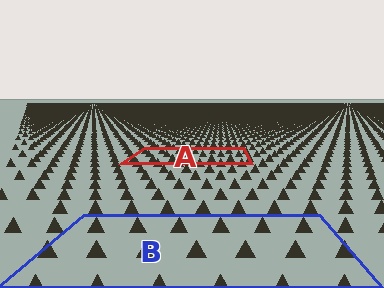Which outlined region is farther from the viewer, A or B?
Region A is farther from the viewer — the texture elements inside it appear smaller and more densely packed.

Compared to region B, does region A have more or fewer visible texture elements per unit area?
Region A has more texture elements per unit area — they are packed more densely because it is farther away.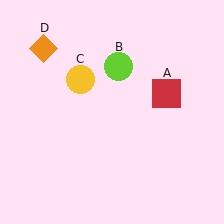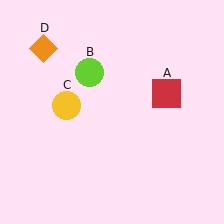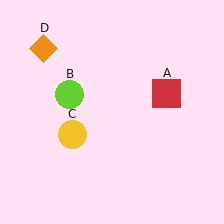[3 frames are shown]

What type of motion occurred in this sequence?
The lime circle (object B), yellow circle (object C) rotated counterclockwise around the center of the scene.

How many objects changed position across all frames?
2 objects changed position: lime circle (object B), yellow circle (object C).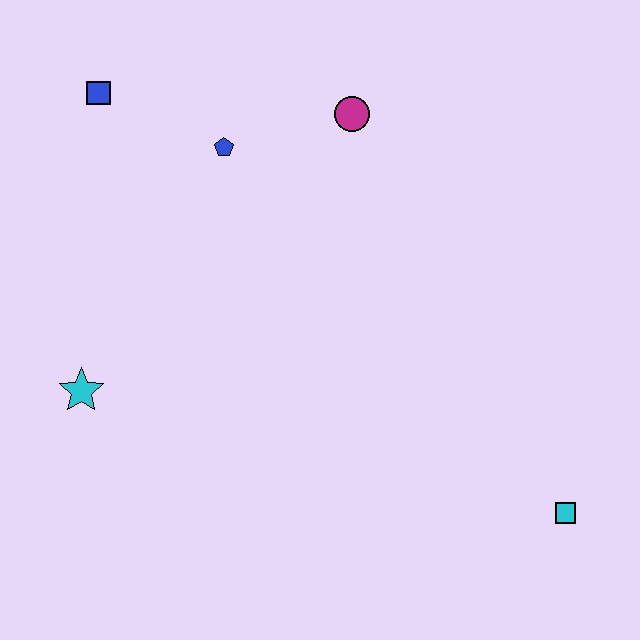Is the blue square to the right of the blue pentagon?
No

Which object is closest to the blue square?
The blue pentagon is closest to the blue square.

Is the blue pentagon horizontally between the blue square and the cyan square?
Yes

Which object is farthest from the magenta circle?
The cyan square is farthest from the magenta circle.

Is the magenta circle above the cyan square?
Yes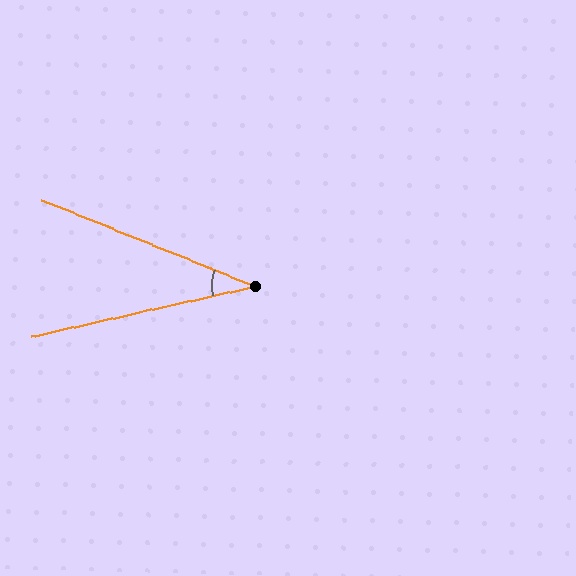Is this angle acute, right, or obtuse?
It is acute.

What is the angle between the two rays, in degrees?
Approximately 35 degrees.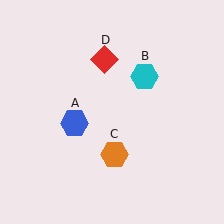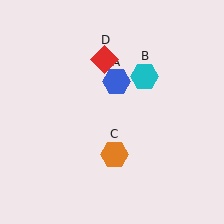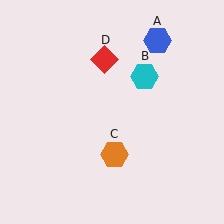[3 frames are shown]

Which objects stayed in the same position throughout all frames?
Cyan hexagon (object B) and orange hexagon (object C) and red diamond (object D) remained stationary.